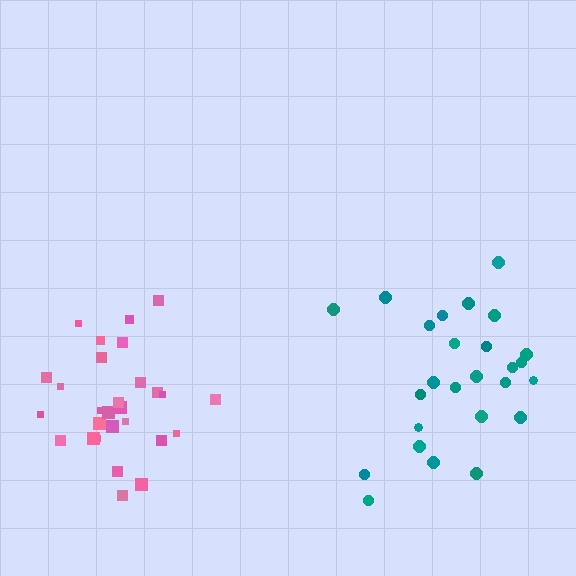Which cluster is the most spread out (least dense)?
Teal.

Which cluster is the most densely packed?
Pink.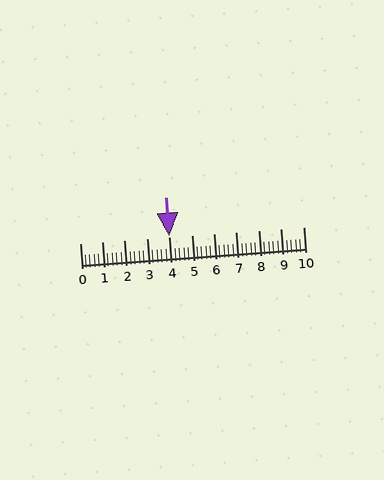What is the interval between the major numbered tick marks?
The major tick marks are spaced 1 units apart.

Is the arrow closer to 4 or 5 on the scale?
The arrow is closer to 4.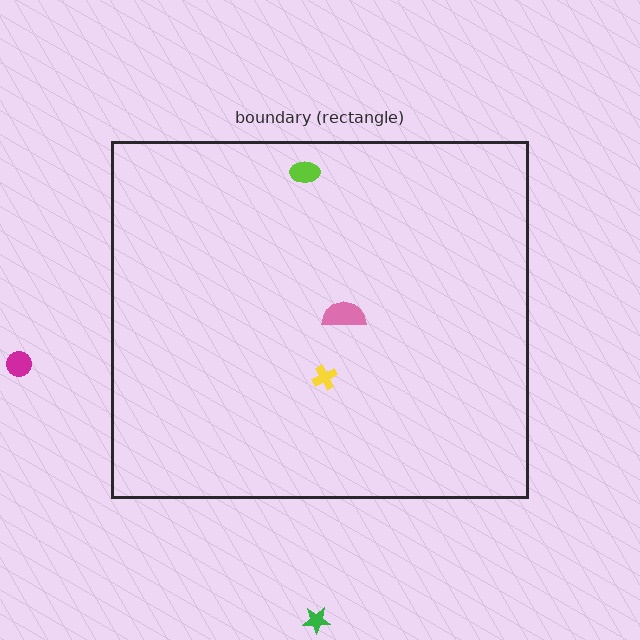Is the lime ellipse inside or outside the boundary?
Inside.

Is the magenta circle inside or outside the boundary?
Outside.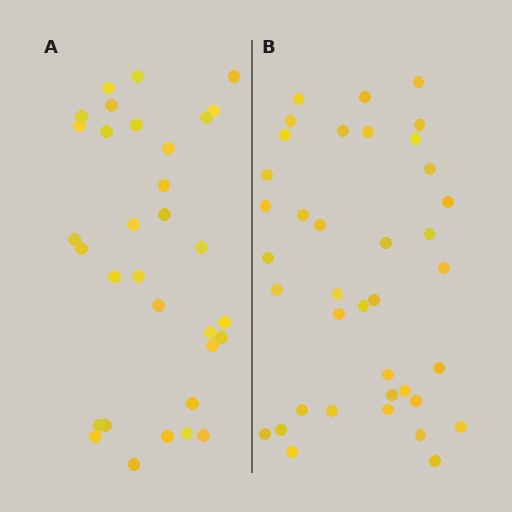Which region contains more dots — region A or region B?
Region B (the right region) has more dots.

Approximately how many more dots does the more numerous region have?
Region B has about 6 more dots than region A.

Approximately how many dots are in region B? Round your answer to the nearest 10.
About 40 dots. (The exact count is 38, which rounds to 40.)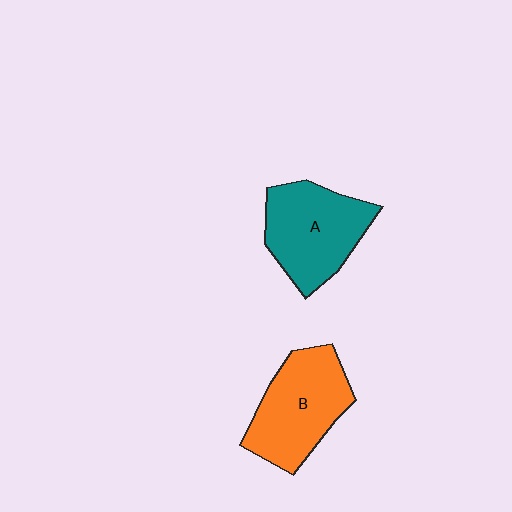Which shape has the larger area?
Shape B (orange).